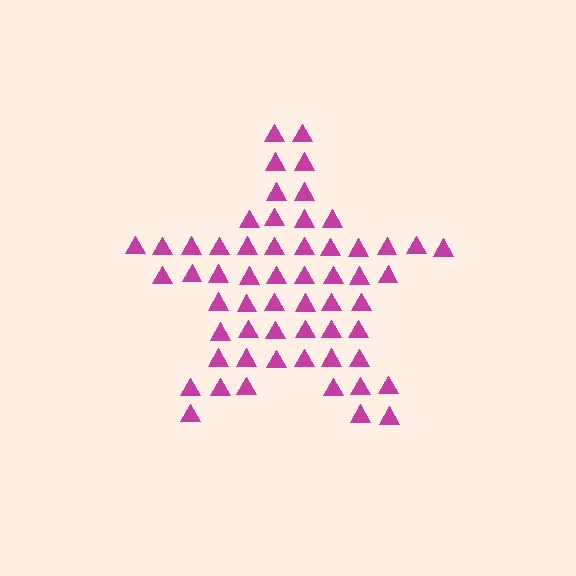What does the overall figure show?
The overall figure shows a star.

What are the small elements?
The small elements are triangles.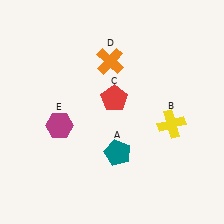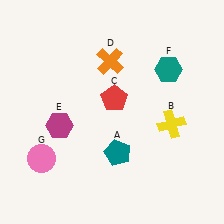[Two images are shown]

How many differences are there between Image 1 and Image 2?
There are 2 differences between the two images.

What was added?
A teal hexagon (F), a pink circle (G) were added in Image 2.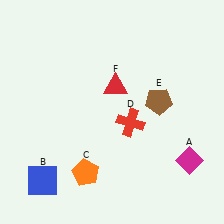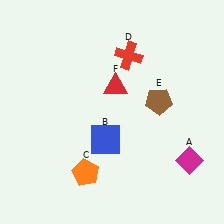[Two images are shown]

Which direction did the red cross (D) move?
The red cross (D) moved up.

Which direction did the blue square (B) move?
The blue square (B) moved right.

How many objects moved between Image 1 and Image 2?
2 objects moved between the two images.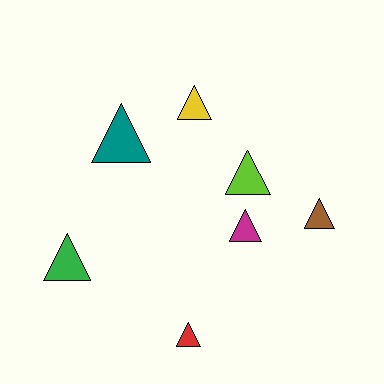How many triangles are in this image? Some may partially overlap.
There are 7 triangles.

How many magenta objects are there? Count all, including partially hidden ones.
There is 1 magenta object.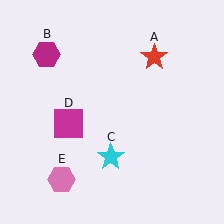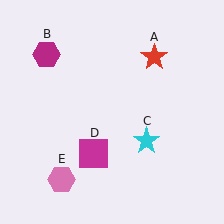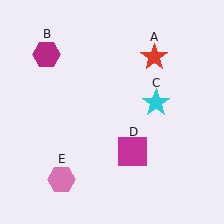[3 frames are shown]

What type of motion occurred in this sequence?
The cyan star (object C), magenta square (object D) rotated counterclockwise around the center of the scene.